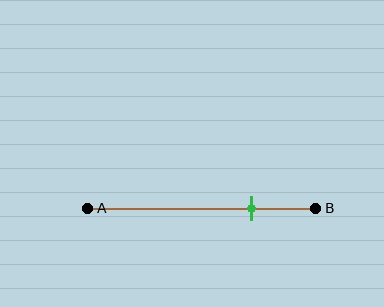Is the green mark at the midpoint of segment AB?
No, the mark is at about 70% from A, not at the 50% midpoint.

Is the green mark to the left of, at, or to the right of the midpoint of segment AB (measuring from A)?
The green mark is to the right of the midpoint of segment AB.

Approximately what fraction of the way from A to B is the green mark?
The green mark is approximately 70% of the way from A to B.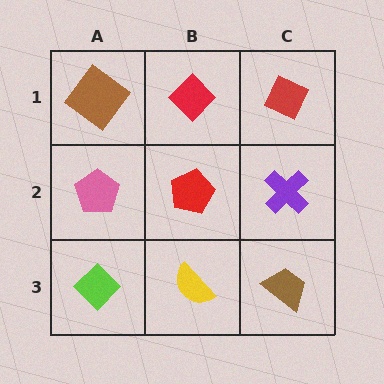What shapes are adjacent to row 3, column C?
A purple cross (row 2, column C), a yellow semicircle (row 3, column B).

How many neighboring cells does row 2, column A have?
3.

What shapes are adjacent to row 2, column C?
A red diamond (row 1, column C), a brown trapezoid (row 3, column C), a red pentagon (row 2, column B).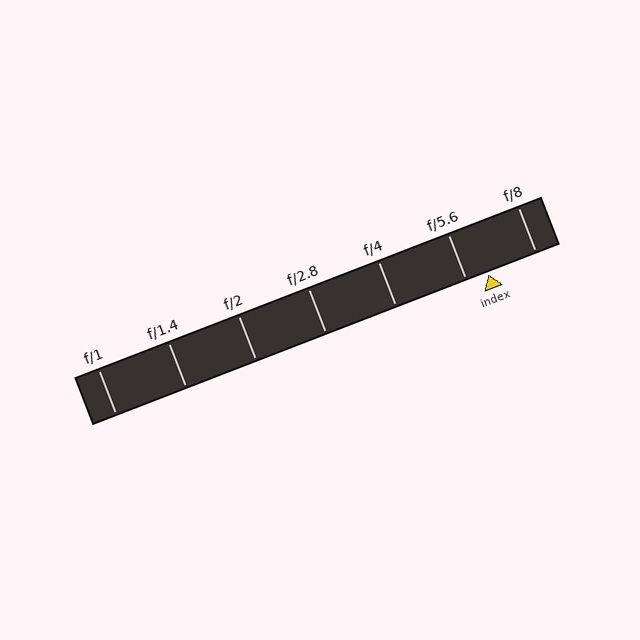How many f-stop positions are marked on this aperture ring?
There are 7 f-stop positions marked.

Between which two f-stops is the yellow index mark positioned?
The index mark is between f/5.6 and f/8.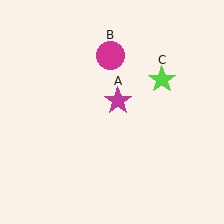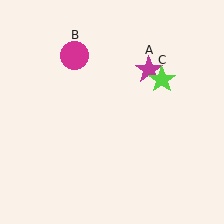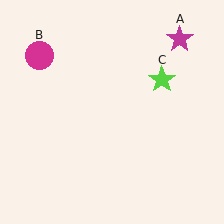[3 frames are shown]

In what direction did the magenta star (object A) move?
The magenta star (object A) moved up and to the right.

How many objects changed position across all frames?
2 objects changed position: magenta star (object A), magenta circle (object B).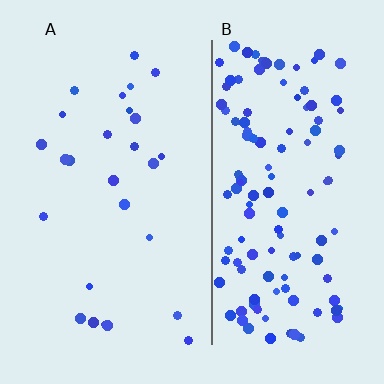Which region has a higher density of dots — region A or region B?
B (the right).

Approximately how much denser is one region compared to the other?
Approximately 4.7× — region B over region A.